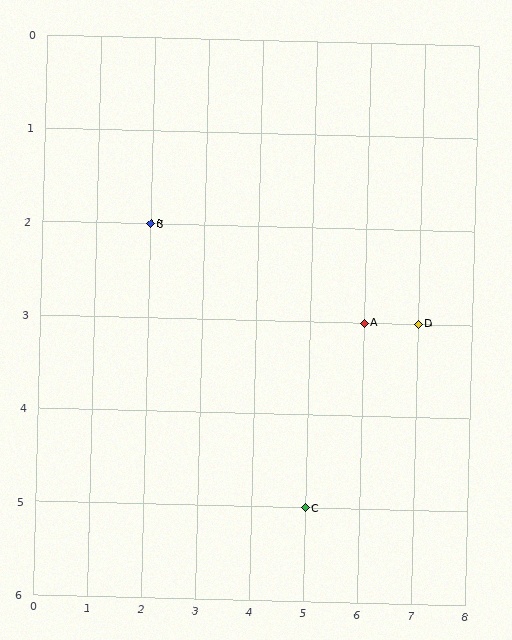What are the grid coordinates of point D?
Point D is at grid coordinates (7, 3).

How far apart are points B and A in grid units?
Points B and A are 4 columns and 1 row apart (about 4.1 grid units diagonally).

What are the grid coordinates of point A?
Point A is at grid coordinates (6, 3).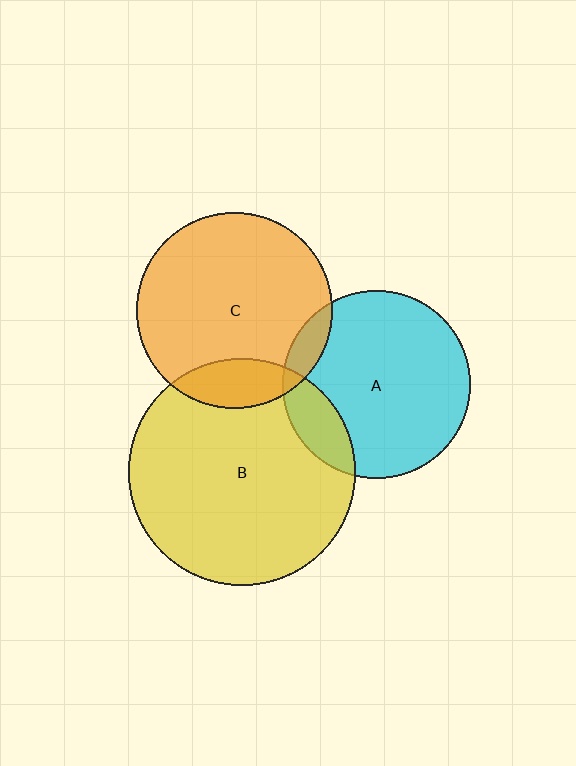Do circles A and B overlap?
Yes.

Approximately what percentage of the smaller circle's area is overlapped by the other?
Approximately 15%.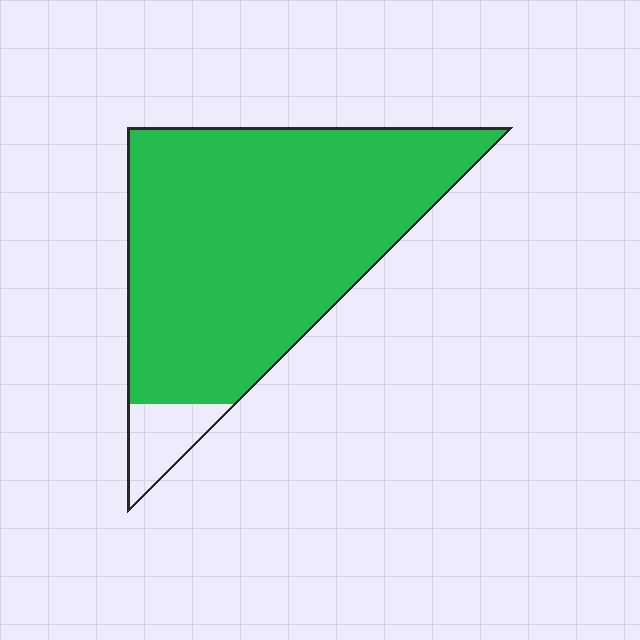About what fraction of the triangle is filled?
About nine tenths (9/10).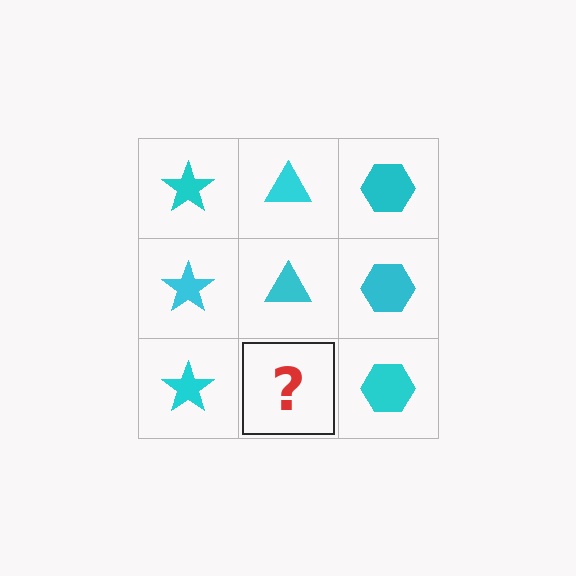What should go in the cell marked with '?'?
The missing cell should contain a cyan triangle.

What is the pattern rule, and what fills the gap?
The rule is that each column has a consistent shape. The gap should be filled with a cyan triangle.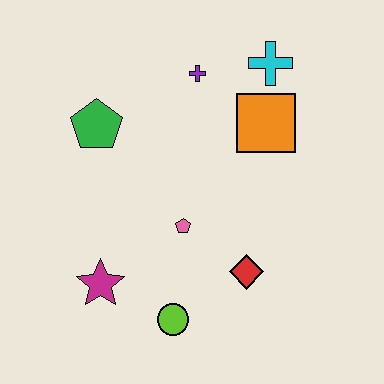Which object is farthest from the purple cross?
The lime circle is farthest from the purple cross.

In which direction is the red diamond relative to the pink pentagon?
The red diamond is to the right of the pink pentagon.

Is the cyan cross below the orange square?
No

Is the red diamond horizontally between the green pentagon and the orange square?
Yes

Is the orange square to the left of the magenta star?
No